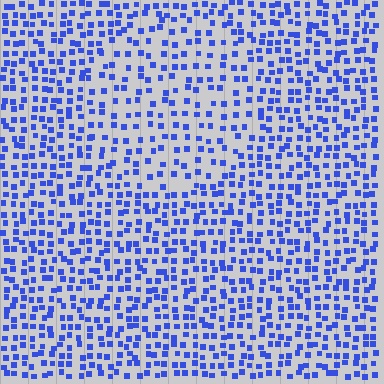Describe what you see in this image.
The image contains small blue elements arranged at two different densities. A circle-shaped region is visible where the elements are less densely packed than the surrounding area.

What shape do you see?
I see a circle.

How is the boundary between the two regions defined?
The boundary is defined by a change in element density (approximately 1.6x ratio). All elements are the same color, size, and shape.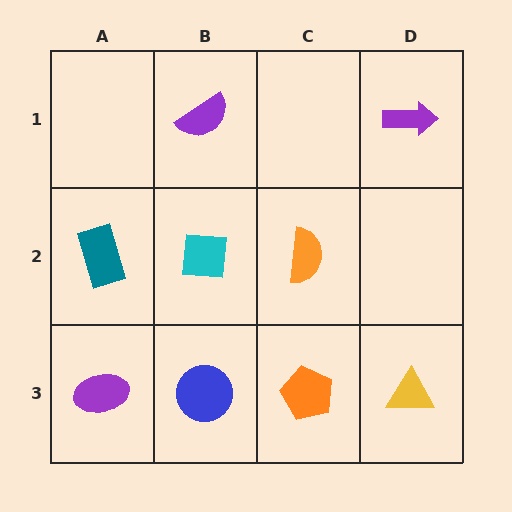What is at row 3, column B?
A blue circle.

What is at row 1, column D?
A purple arrow.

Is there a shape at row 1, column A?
No, that cell is empty.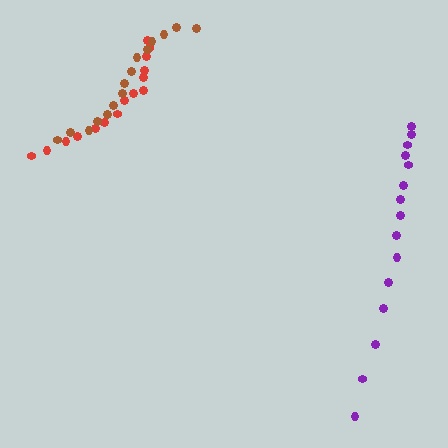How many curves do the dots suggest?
There are 3 distinct paths.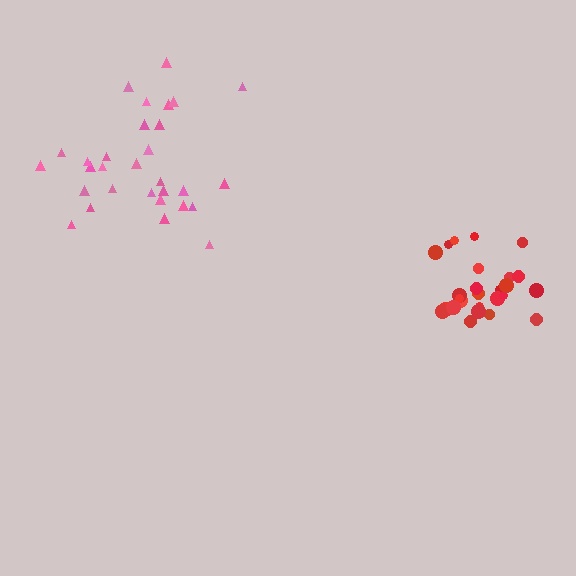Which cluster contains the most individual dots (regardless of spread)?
Pink (30).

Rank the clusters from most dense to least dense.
red, pink.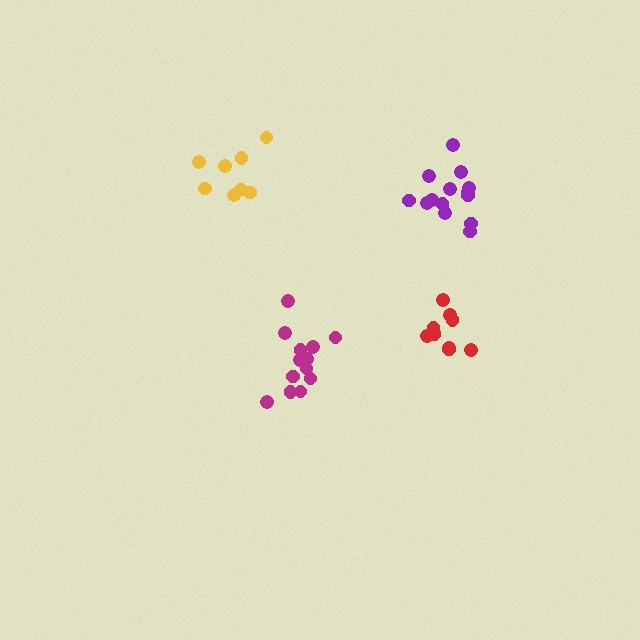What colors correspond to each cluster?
The clusters are colored: yellow, red, magenta, purple.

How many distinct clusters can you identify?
There are 4 distinct clusters.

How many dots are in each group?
Group 1: 8 dots, Group 2: 9 dots, Group 3: 13 dots, Group 4: 14 dots (44 total).